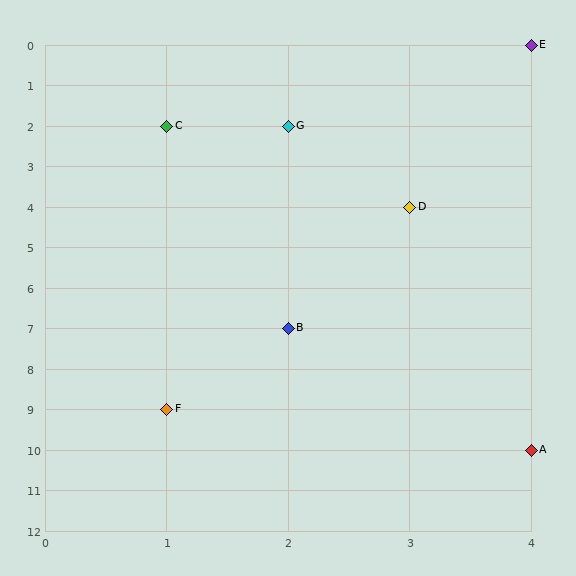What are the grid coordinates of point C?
Point C is at grid coordinates (1, 2).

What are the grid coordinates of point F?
Point F is at grid coordinates (1, 9).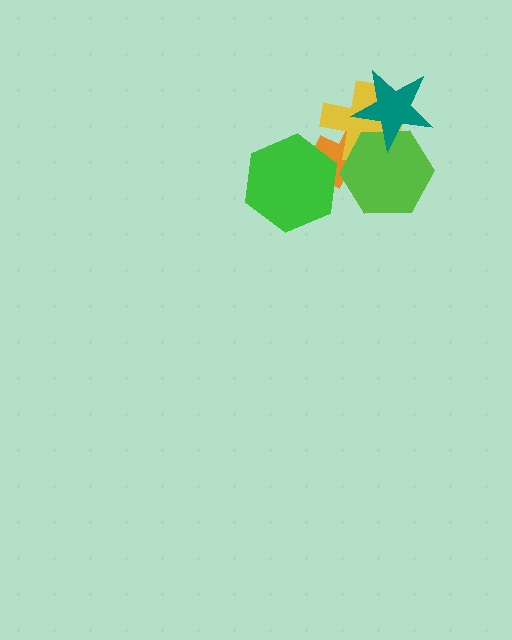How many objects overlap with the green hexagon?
1 object overlaps with the green hexagon.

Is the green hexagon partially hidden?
No, no other shape covers it.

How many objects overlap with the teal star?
2 objects overlap with the teal star.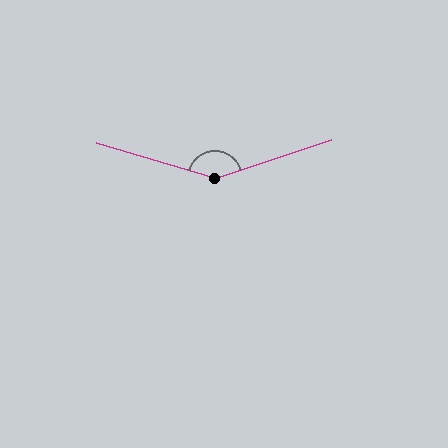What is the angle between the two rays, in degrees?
Approximately 145 degrees.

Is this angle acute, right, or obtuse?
It is obtuse.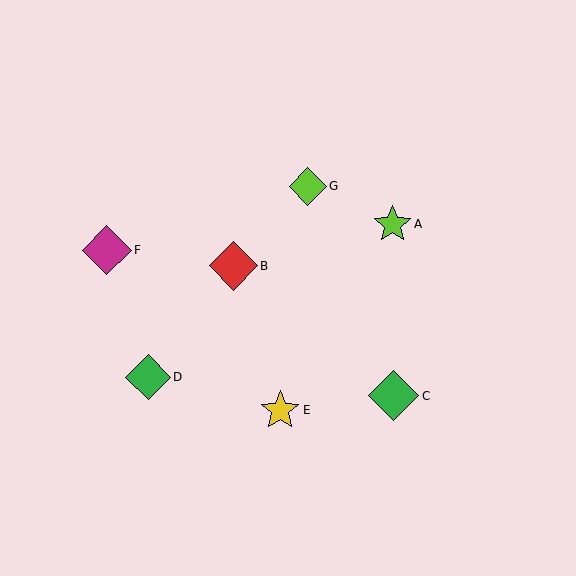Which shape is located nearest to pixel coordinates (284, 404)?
The yellow star (labeled E) at (280, 410) is nearest to that location.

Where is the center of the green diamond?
The center of the green diamond is at (148, 377).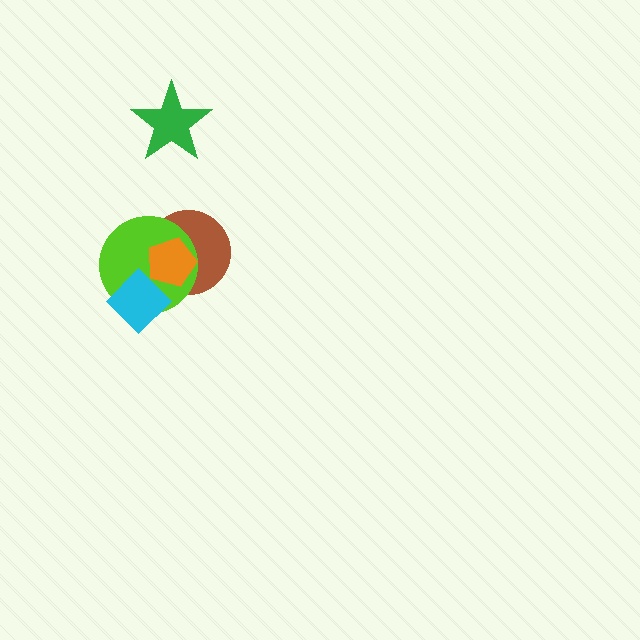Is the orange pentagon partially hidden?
No, no other shape covers it.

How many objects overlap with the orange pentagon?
3 objects overlap with the orange pentagon.